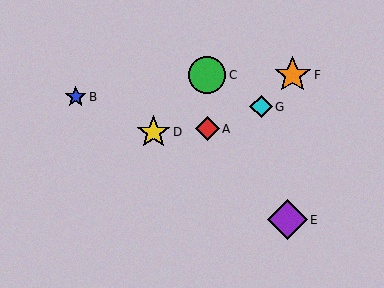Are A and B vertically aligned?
No, A is at x≈207 and B is at x≈76.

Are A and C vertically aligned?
Yes, both are at x≈207.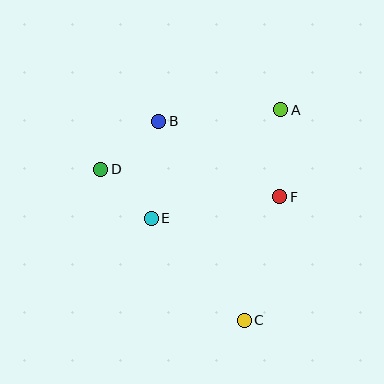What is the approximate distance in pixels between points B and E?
The distance between B and E is approximately 97 pixels.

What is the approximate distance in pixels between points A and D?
The distance between A and D is approximately 189 pixels.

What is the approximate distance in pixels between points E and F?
The distance between E and F is approximately 130 pixels.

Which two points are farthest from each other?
Points B and C are farthest from each other.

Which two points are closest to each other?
Points D and E are closest to each other.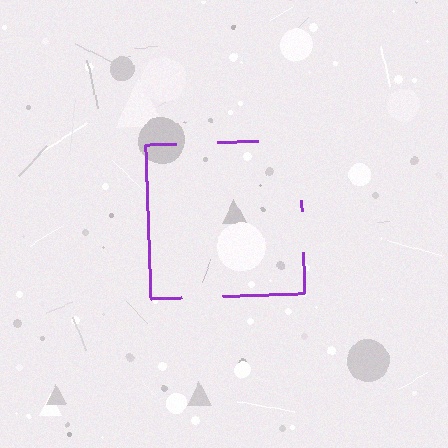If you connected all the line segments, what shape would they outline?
They would outline a square.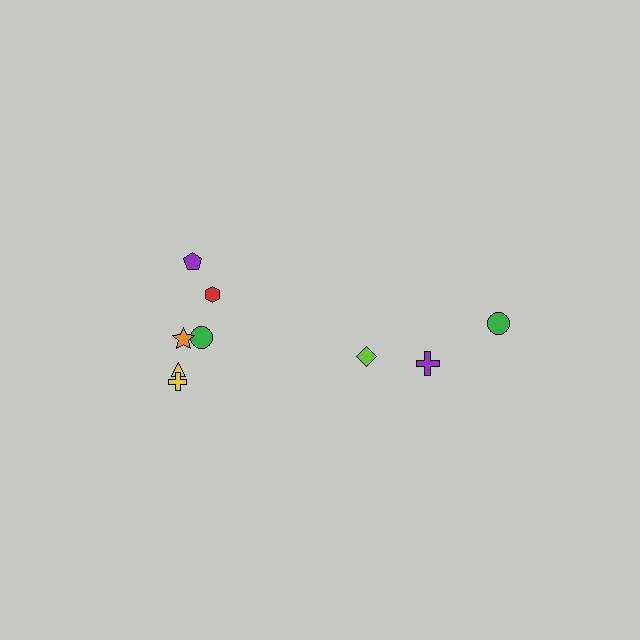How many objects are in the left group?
There are 6 objects.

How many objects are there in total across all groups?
There are 9 objects.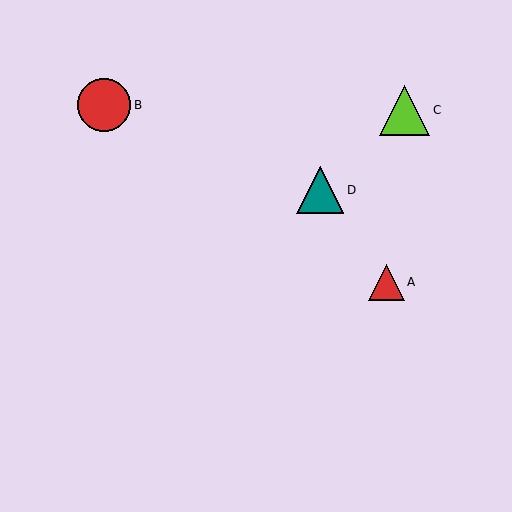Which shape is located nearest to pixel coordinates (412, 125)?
The lime triangle (labeled C) at (405, 110) is nearest to that location.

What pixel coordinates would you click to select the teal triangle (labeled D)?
Click at (320, 190) to select the teal triangle D.